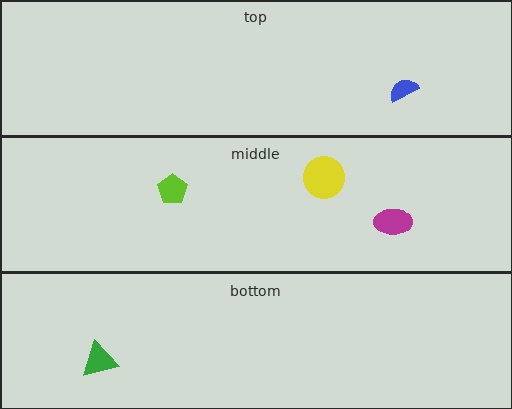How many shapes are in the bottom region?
1.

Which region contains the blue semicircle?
The top region.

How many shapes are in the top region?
1.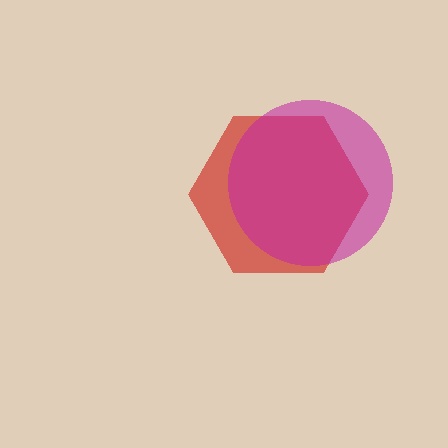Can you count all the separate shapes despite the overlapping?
Yes, there are 2 separate shapes.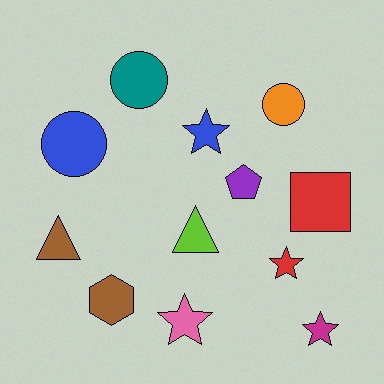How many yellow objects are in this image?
There are no yellow objects.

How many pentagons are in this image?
There is 1 pentagon.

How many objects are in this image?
There are 12 objects.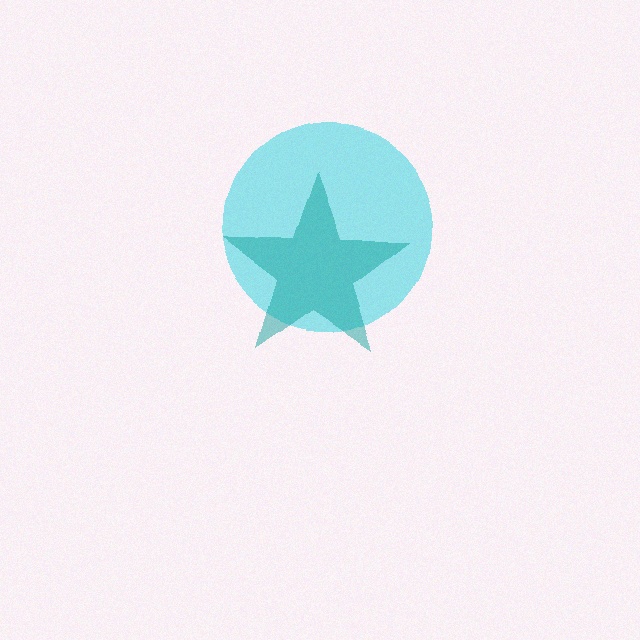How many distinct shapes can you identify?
There are 2 distinct shapes: a cyan circle, a teal star.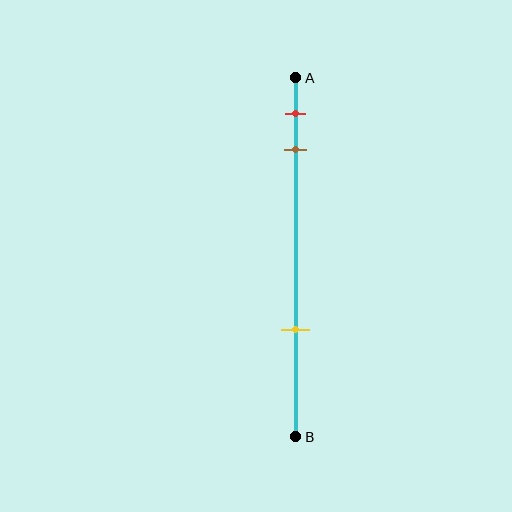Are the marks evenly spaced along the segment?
No, the marks are not evenly spaced.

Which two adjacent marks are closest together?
The red and brown marks are the closest adjacent pair.